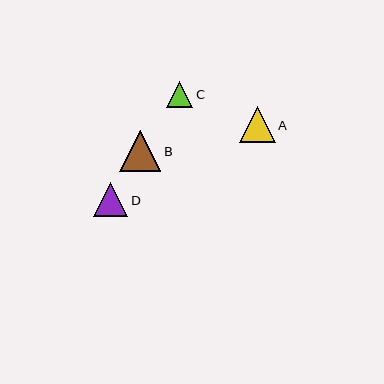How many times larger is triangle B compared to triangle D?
Triangle B is approximately 1.2 times the size of triangle D.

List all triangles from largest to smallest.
From largest to smallest: B, A, D, C.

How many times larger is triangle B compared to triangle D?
Triangle B is approximately 1.2 times the size of triangle D.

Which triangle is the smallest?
Triangle C is the smallest with a size of approximately 26 pixels.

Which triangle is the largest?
Triangle B is the largest with a size of approximately 41 pixels.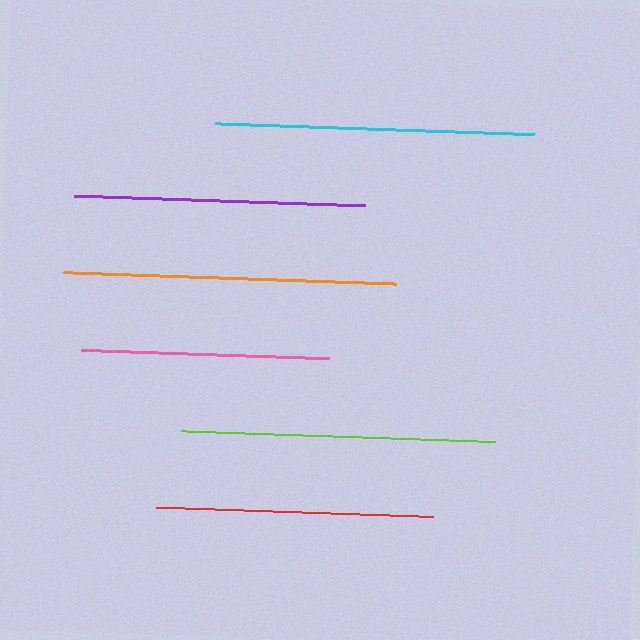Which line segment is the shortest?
The pink line is the shortest at approximately 248 pixels.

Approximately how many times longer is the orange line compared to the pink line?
The orange line is approximately 1.3 times the length of the pink line.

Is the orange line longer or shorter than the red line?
The orange line is longer than the red line.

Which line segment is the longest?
The orange line is the longest at approximately 333 pixels.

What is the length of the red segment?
The red segment is approximately 277 pixels long.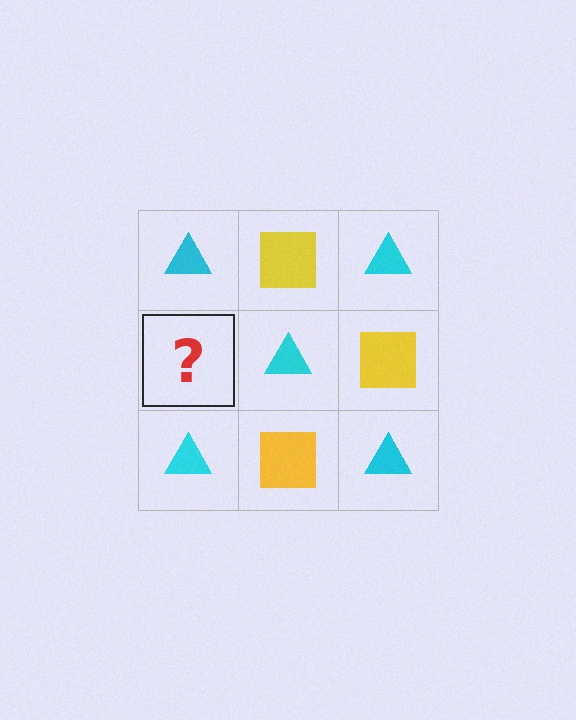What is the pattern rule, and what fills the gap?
The rule is that it alternates cyan triangle and yellow square in a checkerboard pattern. The gap should be filled with a yellow square.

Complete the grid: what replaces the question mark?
The question mark should be replaced with a yellow square.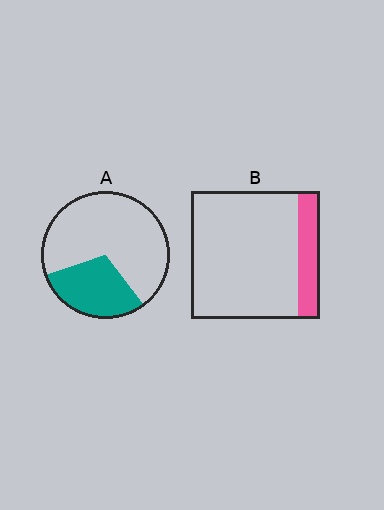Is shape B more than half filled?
No.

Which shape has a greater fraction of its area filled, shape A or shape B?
Shape A.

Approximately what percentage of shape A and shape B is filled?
A is approximately 30% and B is approximately 15%.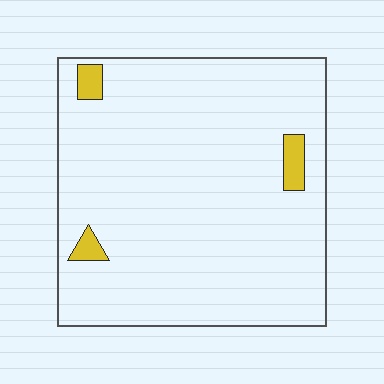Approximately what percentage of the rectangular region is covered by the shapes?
Approximately 5%.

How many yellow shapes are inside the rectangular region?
3.